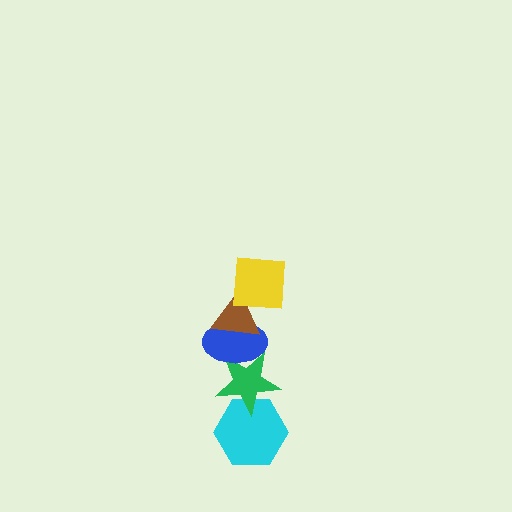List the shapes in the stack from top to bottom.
From top to bottom: the yellow square, the brown triangle, the blue ellipse, the green star, the cyan hexagon.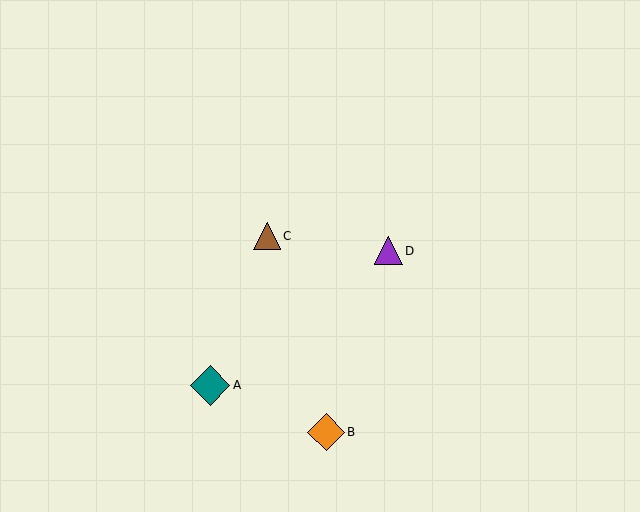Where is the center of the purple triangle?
The center of the purple triangle is at (388, 251).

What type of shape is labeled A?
Shape A is a teal diamond.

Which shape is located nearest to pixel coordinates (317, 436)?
The orange diamond (labeled B) at (326, 432) is nearest to that location.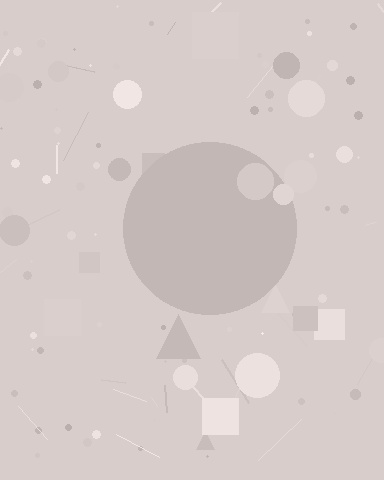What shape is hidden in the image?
A circle is hidden in the image.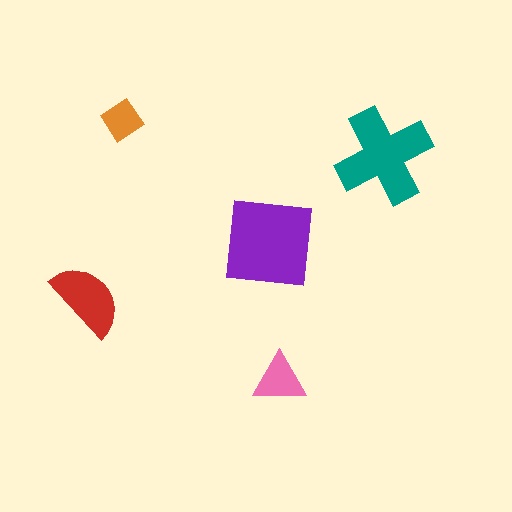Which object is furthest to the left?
The red semicircle is leftmost.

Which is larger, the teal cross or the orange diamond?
The teal cross.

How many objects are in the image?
There are 5 objects in the image.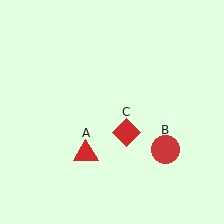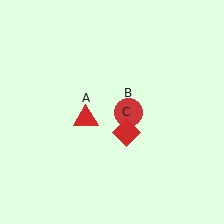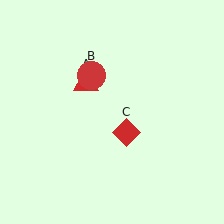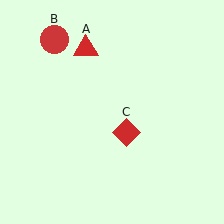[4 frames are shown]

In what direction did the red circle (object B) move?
The red circle (object B) moved up and to the left.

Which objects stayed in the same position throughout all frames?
Red diamond (object C) remained stationary.